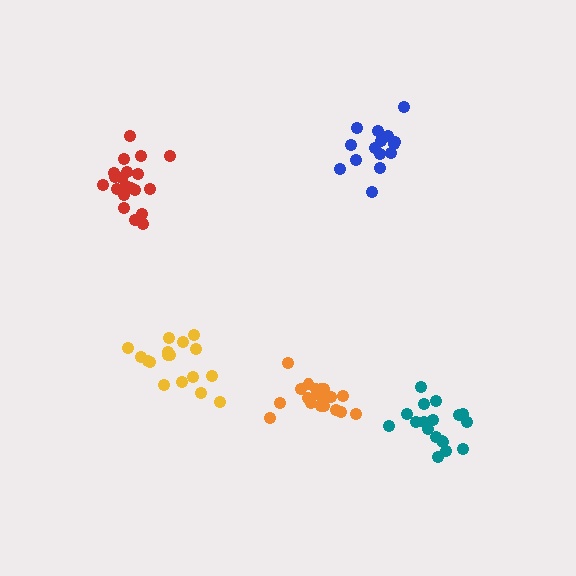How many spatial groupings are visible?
There are 5 spatial groupings.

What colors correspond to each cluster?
The clusters are colored: yellow, blue, orange, teal, red.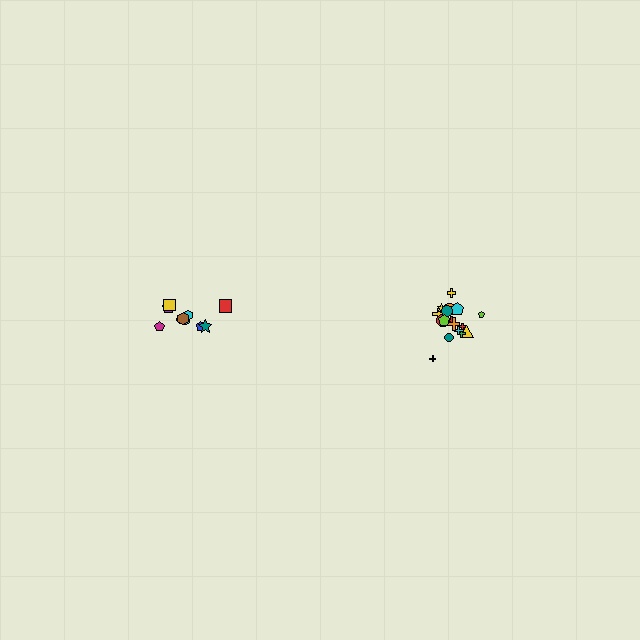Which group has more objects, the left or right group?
The right group.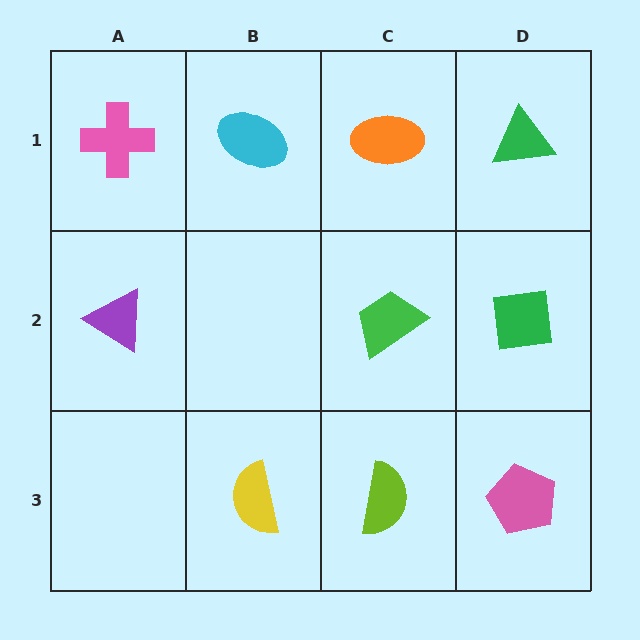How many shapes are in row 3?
3 shapes.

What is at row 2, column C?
A green trapezoid.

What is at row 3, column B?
A yellow semicircle.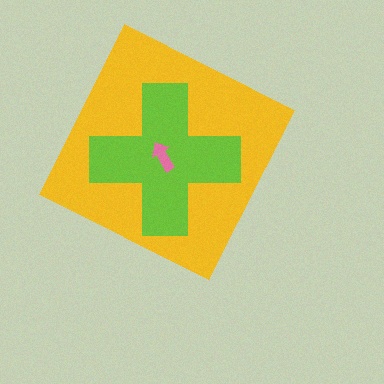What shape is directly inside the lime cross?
The pink arrow.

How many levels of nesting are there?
3.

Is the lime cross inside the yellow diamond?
Yes.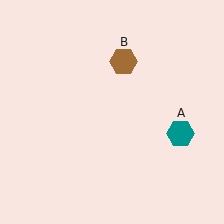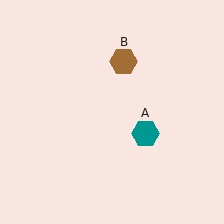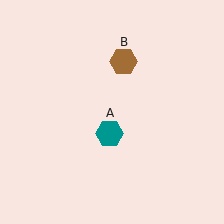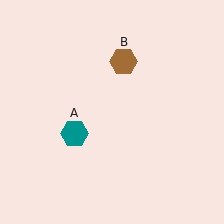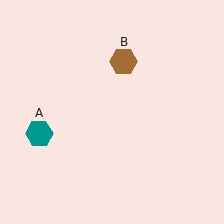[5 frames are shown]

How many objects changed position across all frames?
1 object changed position: teal hexagon (object A).